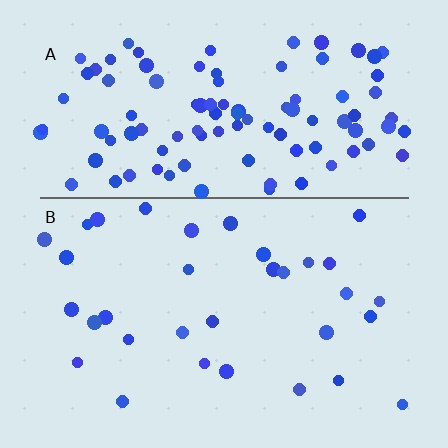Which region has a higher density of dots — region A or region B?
A (the top).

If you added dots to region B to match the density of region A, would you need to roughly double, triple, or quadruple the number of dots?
Approximately triple.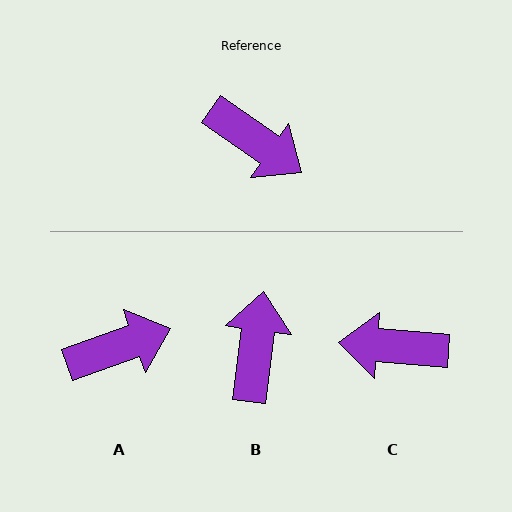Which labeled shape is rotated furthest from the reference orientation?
C, about 150 degrees away.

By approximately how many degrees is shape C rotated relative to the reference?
Approximately 150 degrees clockwise.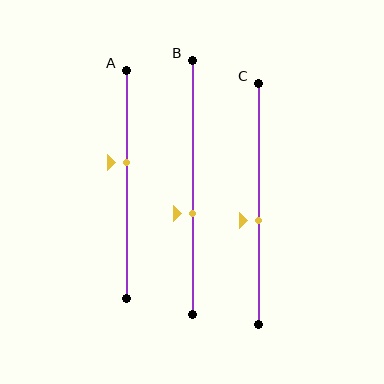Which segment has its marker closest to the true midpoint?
Segment C has its marker closest to the true midpoint.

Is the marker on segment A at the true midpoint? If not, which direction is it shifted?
No, the marker on segment A is shifted upward by about 10% of the segment length.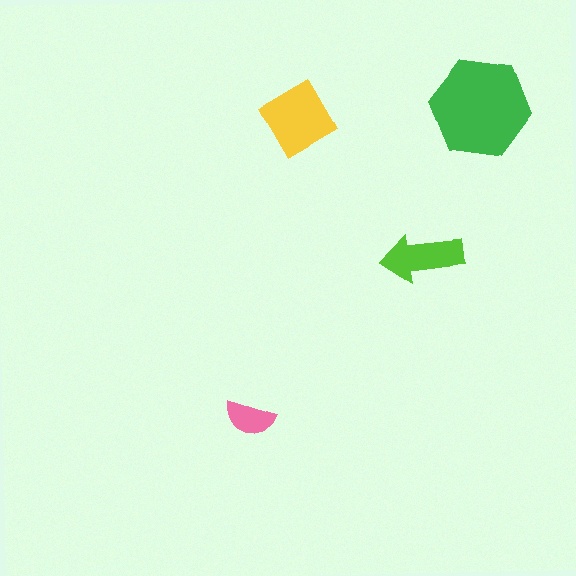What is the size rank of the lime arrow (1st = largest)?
3rd.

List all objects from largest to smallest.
The green hexagon, the yellow diamond, the lime arrow, the pink semicircle.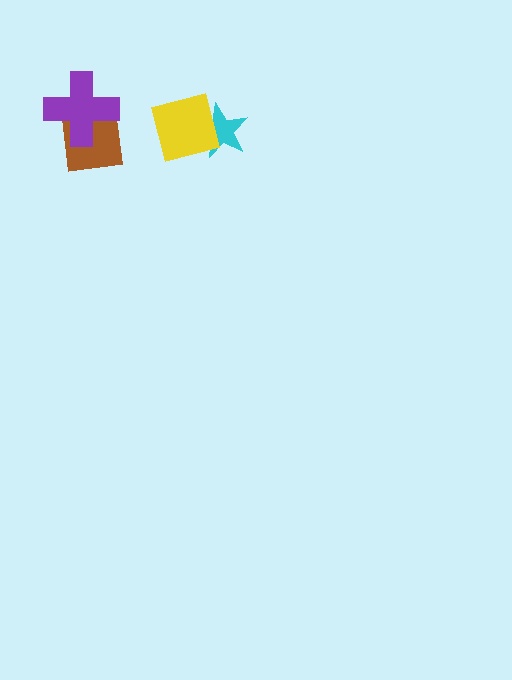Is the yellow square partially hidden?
No, no other shape covers it.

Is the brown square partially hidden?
Yes, it is partially covered by another shape.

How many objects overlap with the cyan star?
1 object overlaps with the cyan star.